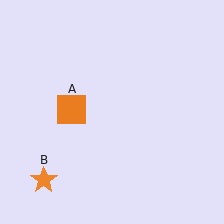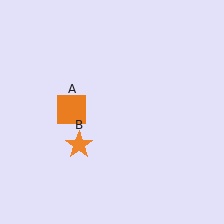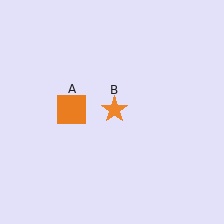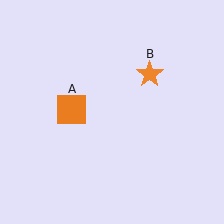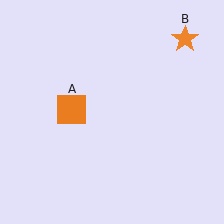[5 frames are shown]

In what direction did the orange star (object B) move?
The orange star (object B) moved up and to the right.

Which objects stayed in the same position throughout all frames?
Orange square (object A) remained stationary.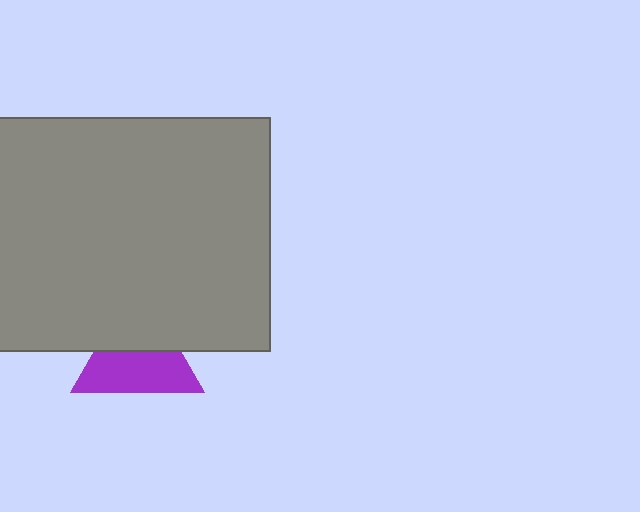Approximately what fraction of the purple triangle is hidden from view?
Roughly 41% of the purple triangle is hidden behind the gray rectangle.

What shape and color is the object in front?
The object in front is a gray rectangle.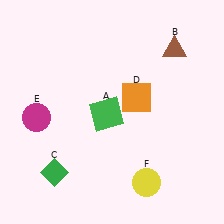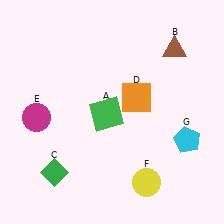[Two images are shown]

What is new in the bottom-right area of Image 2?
A cyan pentagon (G) was added in the bottom-right area of Image 2.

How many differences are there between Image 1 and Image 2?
There is 1 difference between the two images.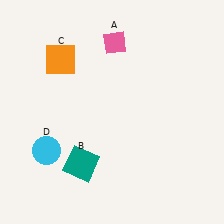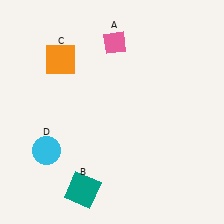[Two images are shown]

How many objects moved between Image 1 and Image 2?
1 object moved between the two images.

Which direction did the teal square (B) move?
The teal square (B) moved down.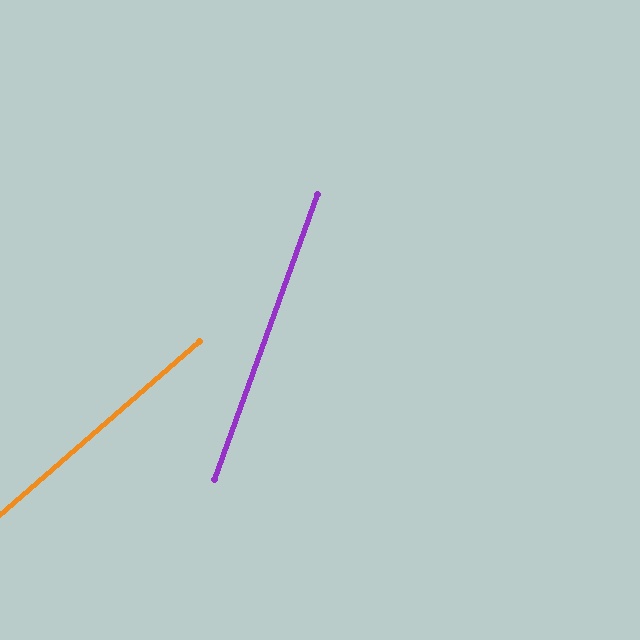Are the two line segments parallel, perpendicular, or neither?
Neither parallel nor perpendicular — they differ by about 29°.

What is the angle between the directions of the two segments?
Approximately 29 degrees.